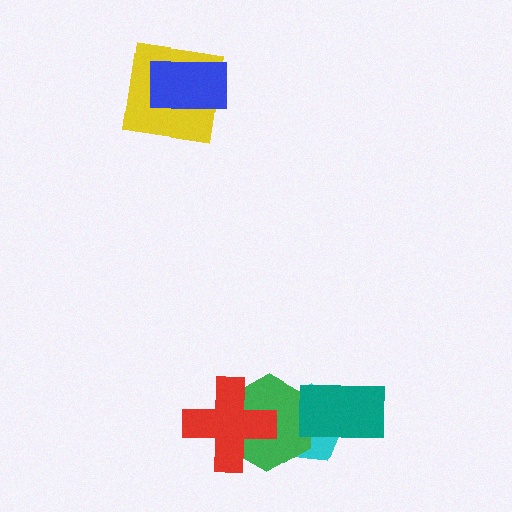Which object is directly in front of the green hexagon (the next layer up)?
The teal rectangle is directly in front of the green hexagon.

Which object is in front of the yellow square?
The blue rectangle is in front of the yellow square.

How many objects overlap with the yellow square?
1 object overlaps with the yellow square.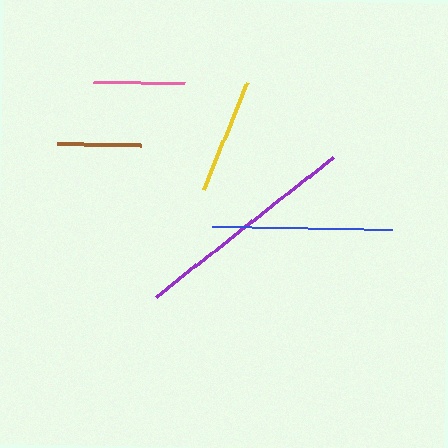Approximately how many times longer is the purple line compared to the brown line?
The purple line is approximately 2.7 times the length of the brown line.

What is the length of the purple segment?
The purple segment is approximately 226 pixels long.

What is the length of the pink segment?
The pink segment is approximately 91 pixels long.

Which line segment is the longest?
The purple line is the longest at approximately 226 pixels.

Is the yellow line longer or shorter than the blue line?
The blue line is longer than the yellow line.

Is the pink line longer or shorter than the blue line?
The blue line is longer than the pink line.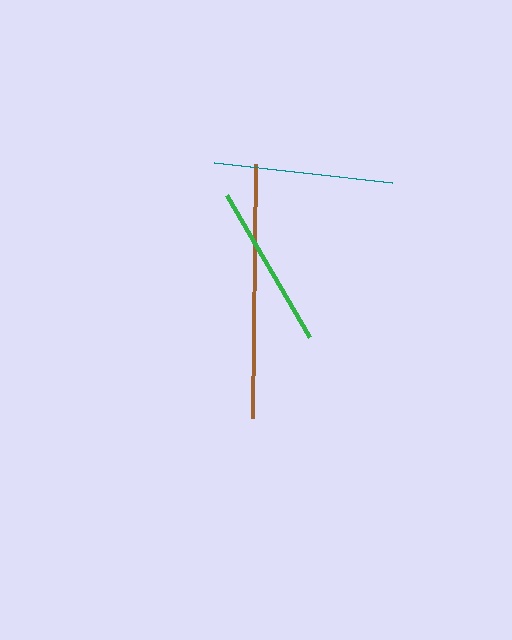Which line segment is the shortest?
The green line is the shortest at approximately 164 pixels.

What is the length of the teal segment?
The teal segment is approximately 178 pixels long.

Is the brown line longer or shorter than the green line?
The brown line is longer than the green line.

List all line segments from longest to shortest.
From longest to shortest: brown, teal, green.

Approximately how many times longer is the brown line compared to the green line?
The brown line is approximately 1.5 times the length of the green line.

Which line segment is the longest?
The brown line is the longest at approximately 254 pixels.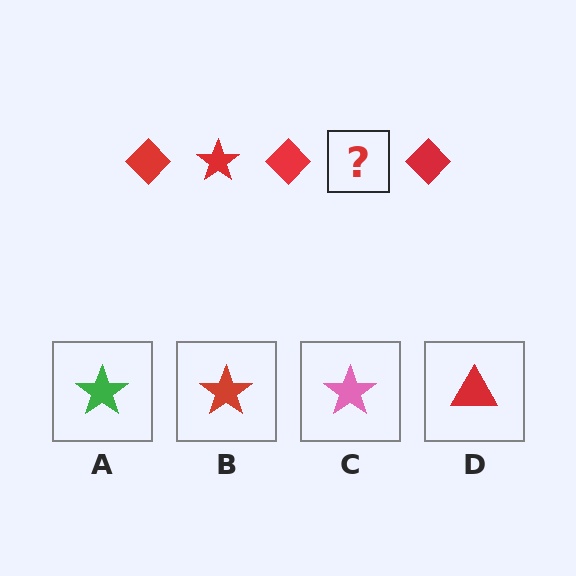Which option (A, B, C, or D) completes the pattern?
B.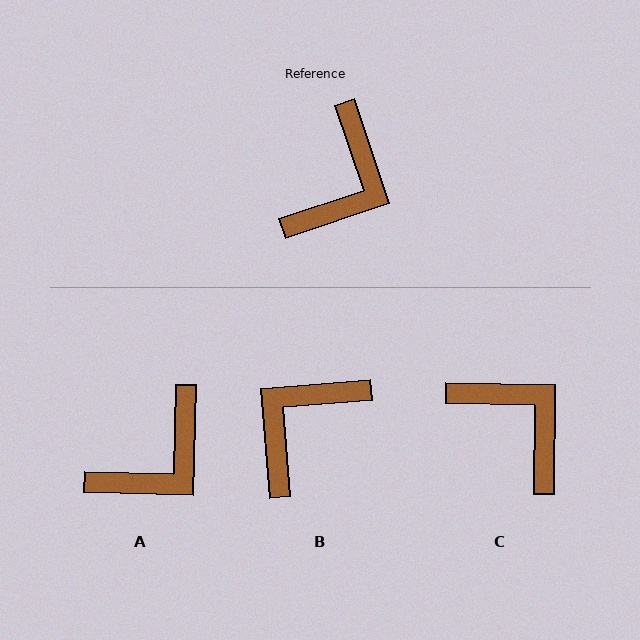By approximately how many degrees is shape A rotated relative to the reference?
Approximately 20 degrees clockwise.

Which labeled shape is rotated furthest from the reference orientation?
B, about 166 degrees away.